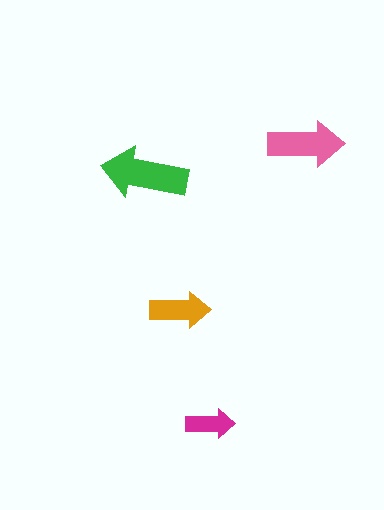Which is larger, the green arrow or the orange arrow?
The green one.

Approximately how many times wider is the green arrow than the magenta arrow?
About 2 times wider.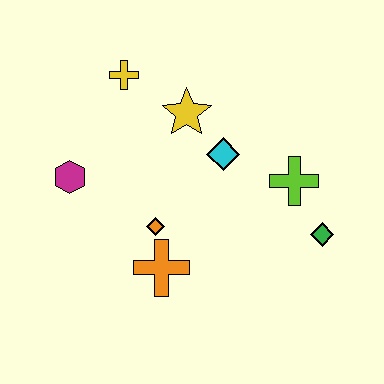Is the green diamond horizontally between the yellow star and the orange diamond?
No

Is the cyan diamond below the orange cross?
No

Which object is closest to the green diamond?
The lime cross is closest to the green diamond.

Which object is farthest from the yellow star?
The green diamond is farthest from the yellow star.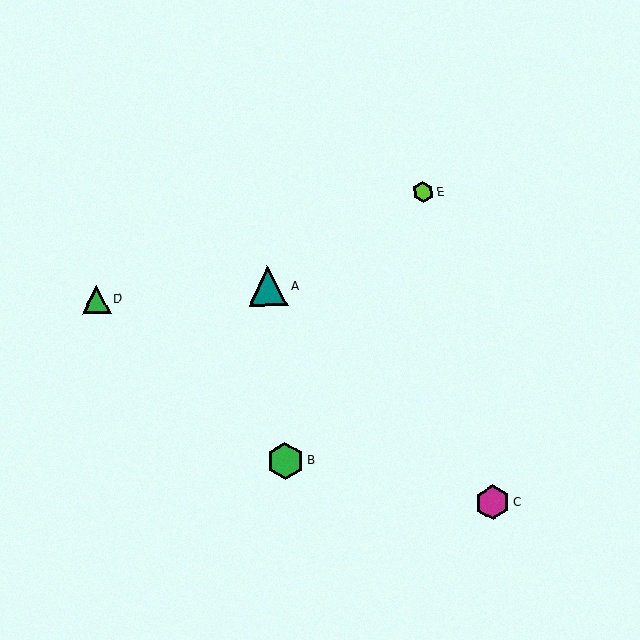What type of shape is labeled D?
Shape D is a green triangle.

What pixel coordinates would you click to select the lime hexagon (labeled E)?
Click at (423, 192) to select the lime hexagon E.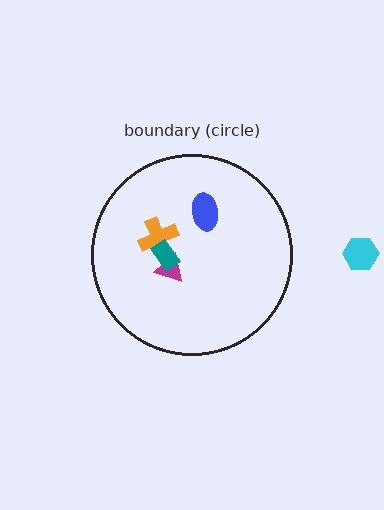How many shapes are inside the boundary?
4 inside, 1 outside.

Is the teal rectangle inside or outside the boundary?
Inside.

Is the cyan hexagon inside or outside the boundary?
Outside.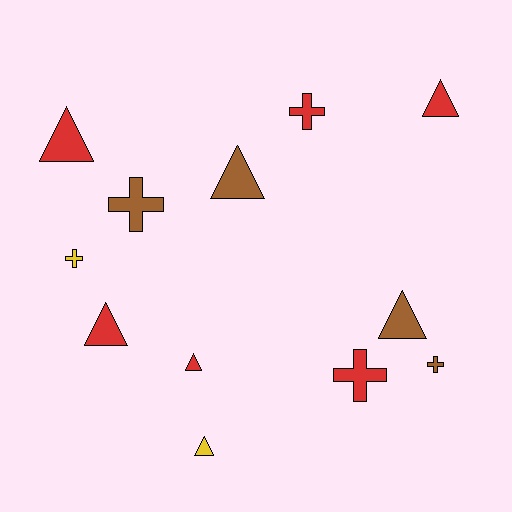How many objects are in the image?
There are 12 objects.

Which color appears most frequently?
Red, with 6 objects.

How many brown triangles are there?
There are 2 brown triangles.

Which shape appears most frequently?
Triangle, with 7 objects.